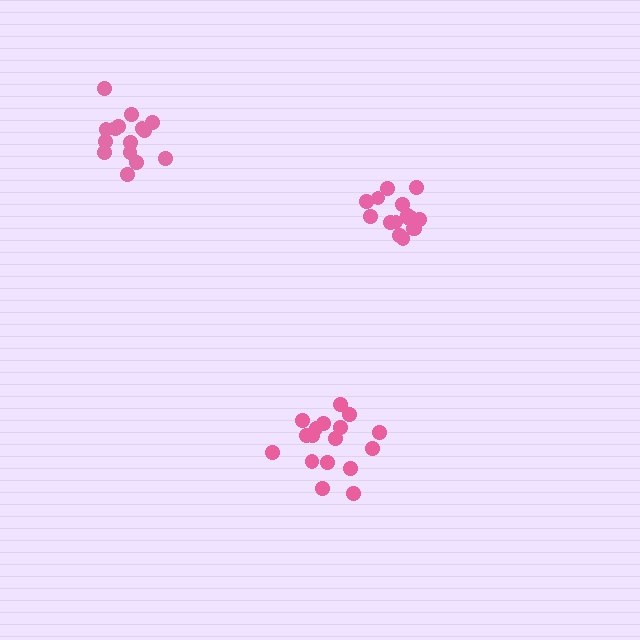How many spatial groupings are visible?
There are 3 spatial groupings.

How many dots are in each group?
Group 1: 17 dots, Group 2: 15 dots, Group 3: 16 dots (48 total).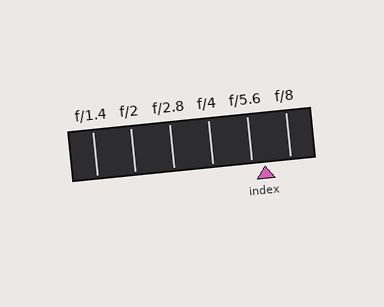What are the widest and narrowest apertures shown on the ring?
The widest aperture shown is f/1.4 and the narrowest is f/8.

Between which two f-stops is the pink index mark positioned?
The index mark is between f/5.6 and f/8.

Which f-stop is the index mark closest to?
The index mark is closest to f/5.6.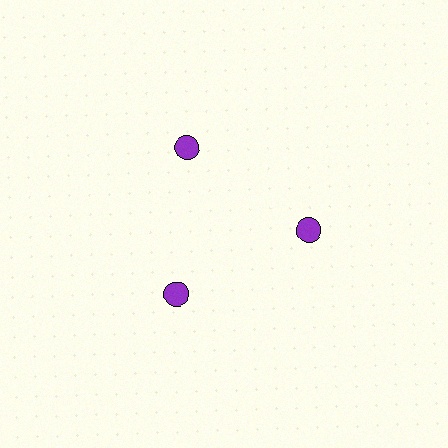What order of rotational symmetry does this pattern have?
This pattern has 3-fold rotational symmetry.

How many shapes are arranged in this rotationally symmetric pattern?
There are 3 shapes, arranged in 3 groups of 1.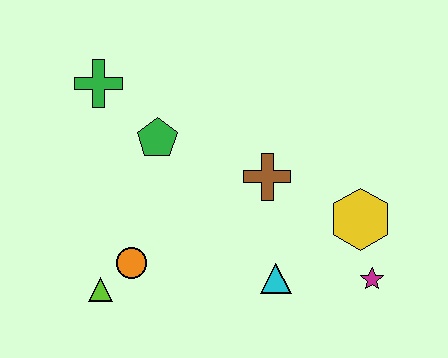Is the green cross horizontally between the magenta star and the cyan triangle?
No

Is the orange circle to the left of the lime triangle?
No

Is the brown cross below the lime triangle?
No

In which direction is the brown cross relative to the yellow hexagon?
The brown cross is to the left of the yellow hexagon.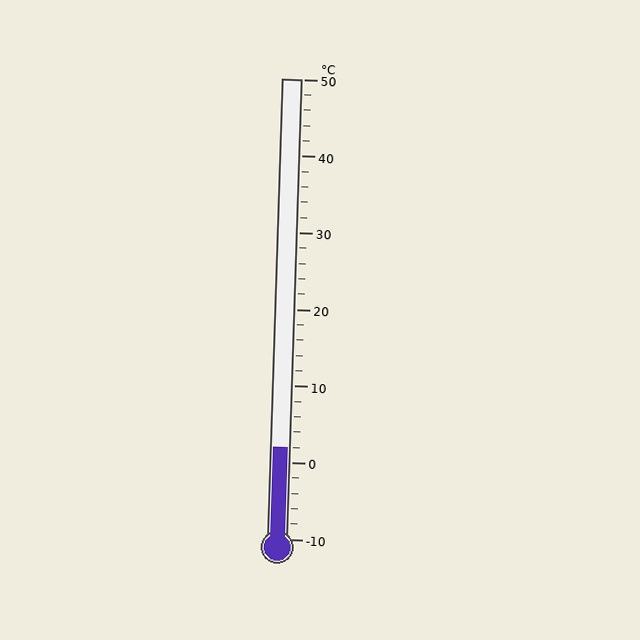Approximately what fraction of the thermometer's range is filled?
The thermometer is filled to approximately 20% of its range.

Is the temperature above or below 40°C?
The temperature is below 40°C.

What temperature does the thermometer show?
The thermometer shows approximately 2°C.